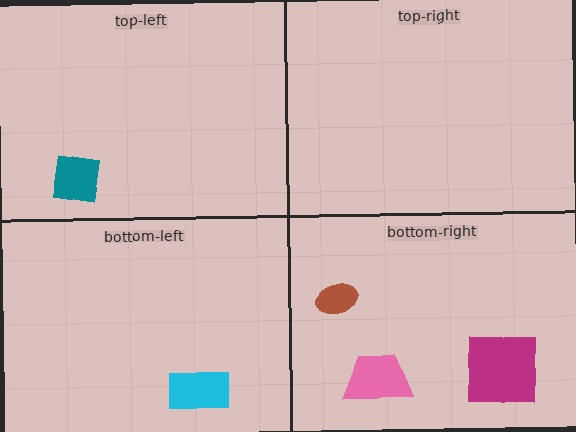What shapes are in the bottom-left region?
The cyan rectangle.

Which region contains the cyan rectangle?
The bottom-left region.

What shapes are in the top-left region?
The teal square.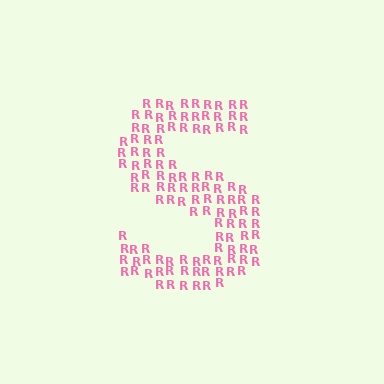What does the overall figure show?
The overall figure shows the letter S.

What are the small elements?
The small elements are letter R's.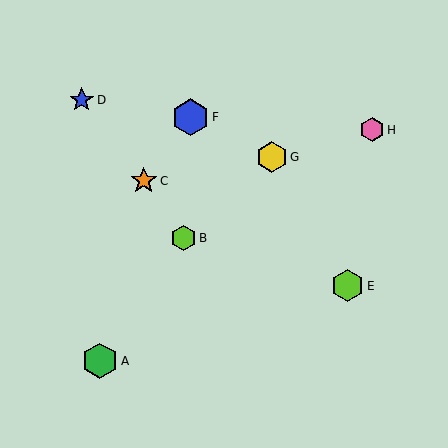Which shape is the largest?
The blue hexagon (labeled F) is the largest.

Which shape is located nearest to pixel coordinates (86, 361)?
The green hexagon (labeled A) at (100, 361) is nearest to that location.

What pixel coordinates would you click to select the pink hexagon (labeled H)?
Click at (372, 130) to select the pink hexagon H.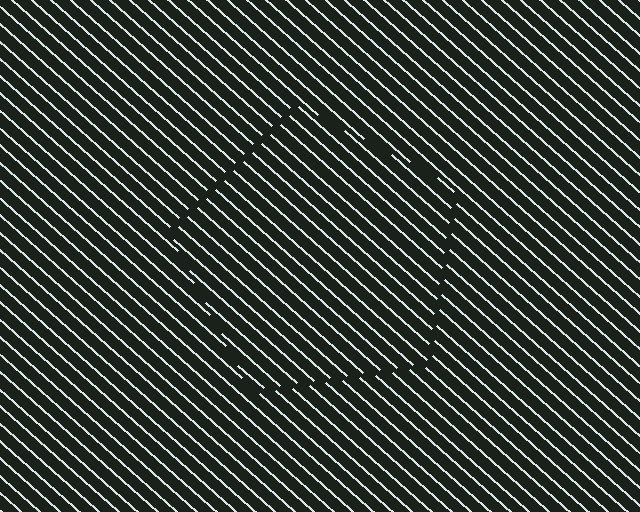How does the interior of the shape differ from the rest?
The interior of the shape contains the same grating, shifted by half a period — the contour is defined by the phase discontinuity where line-ends from the inner and outer gratings abut.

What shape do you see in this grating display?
An illusory pentagon. The interior of the shape contains the same grating, shifted by half a period — the contour is defined by the phase discontinuity where line-ends from the inner and outer gratings abut.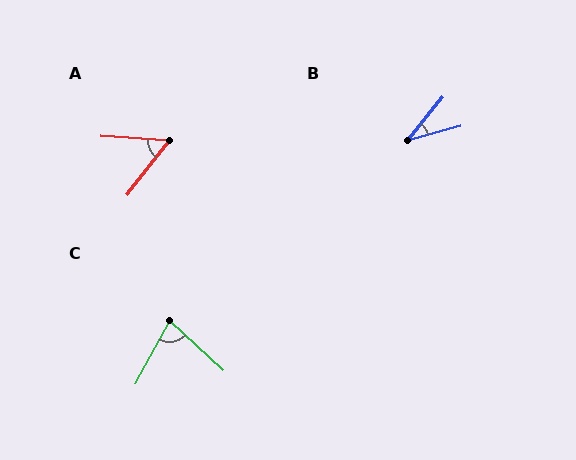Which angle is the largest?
C, at approximately 76 degrees.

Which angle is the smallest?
B, at approximately 36 degrees.